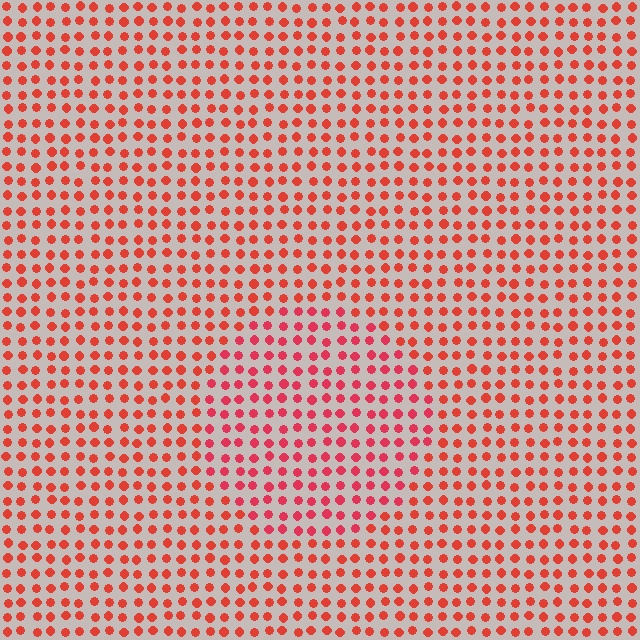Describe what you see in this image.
The image is filled with small red elements in a uniform arrangement. A circle-shaped region is visible where the elements are tinted to a slightly different hue, forming a subtle color boundary.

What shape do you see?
I see a circle.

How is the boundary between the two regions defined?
The boundary is defined purely by a slight shift in hue (about 17 degrees). Spacing, size, and orientation are identical on both sides.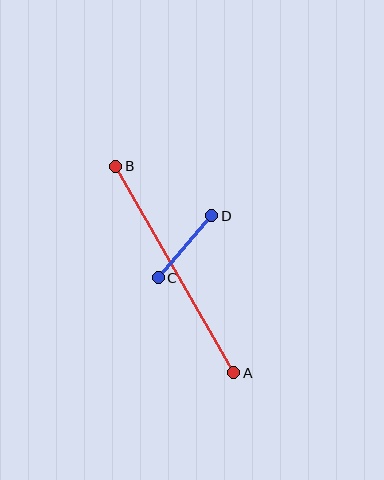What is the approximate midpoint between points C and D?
The midpoint is at approximately (185, 247) pixels.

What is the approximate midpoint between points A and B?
The midpoint is at approximately (175, 269) pixels.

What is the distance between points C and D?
The distance is approximately 82 pixels.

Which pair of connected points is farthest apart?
Points A and B are farthest apart.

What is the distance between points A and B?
The distance is approximately 238 pixels.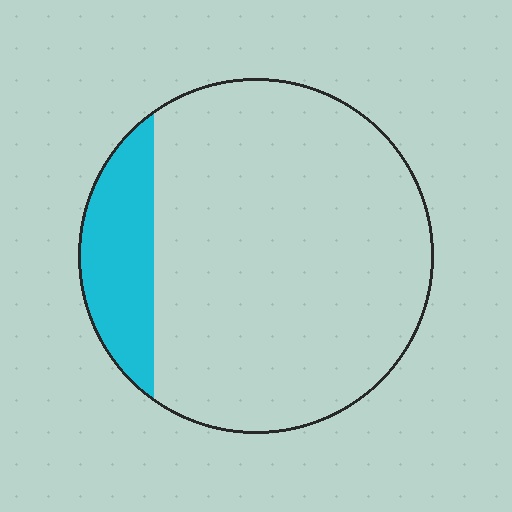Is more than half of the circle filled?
No.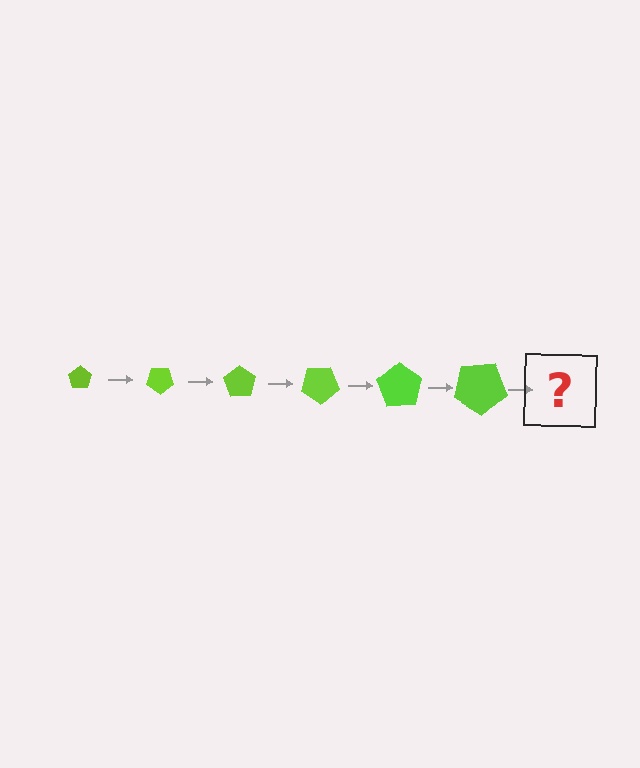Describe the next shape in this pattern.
It should be a pentagon, larger than the previous one and rotated 210 degrees from the start.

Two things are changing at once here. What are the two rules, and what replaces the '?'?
The two rules are that the pentagon grows larger each step and it rotates 35 degrees each step. The '?' should be a pentagon, larger than the previous one and rotated 210 degrees from the start.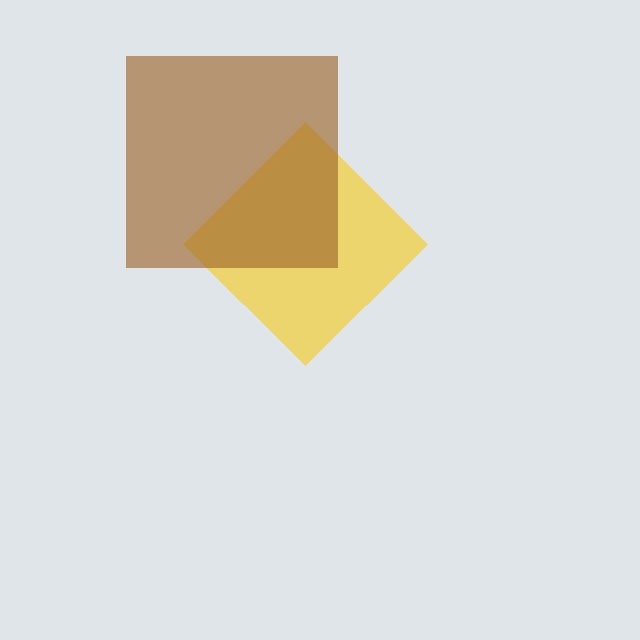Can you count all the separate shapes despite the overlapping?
Yes, there are 2 separate shapes.